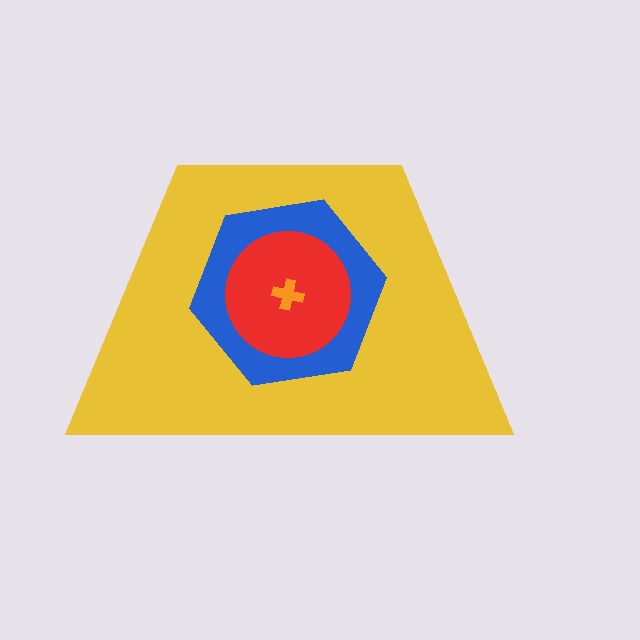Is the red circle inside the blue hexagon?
Yes.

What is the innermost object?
The orange cross.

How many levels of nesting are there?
4.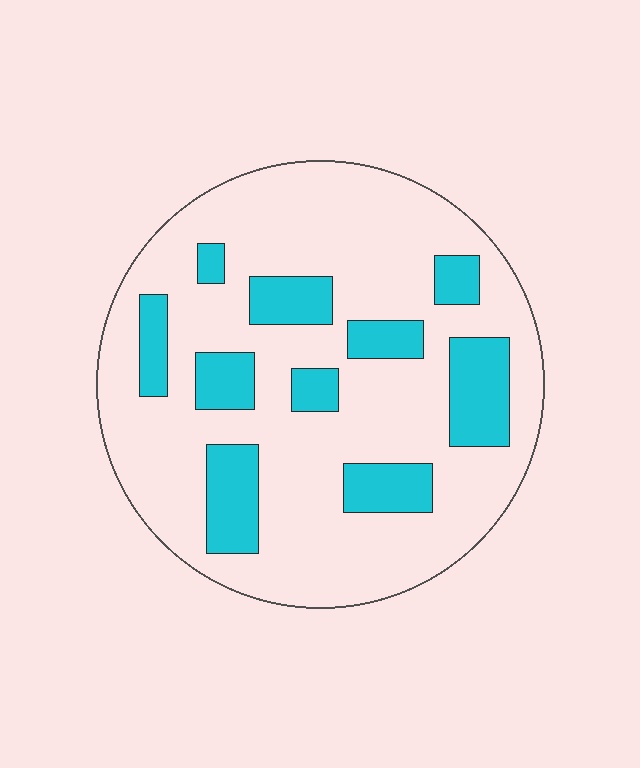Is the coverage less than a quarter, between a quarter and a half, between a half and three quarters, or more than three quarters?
Less than a quarter.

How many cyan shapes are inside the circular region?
10.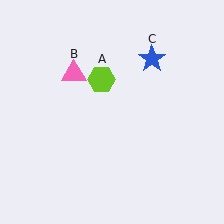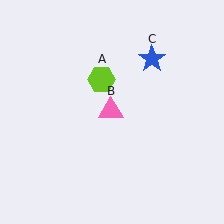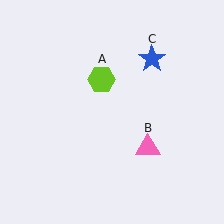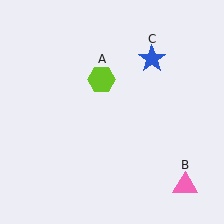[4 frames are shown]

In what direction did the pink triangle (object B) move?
The pink triangle (object B) moved down and to the right.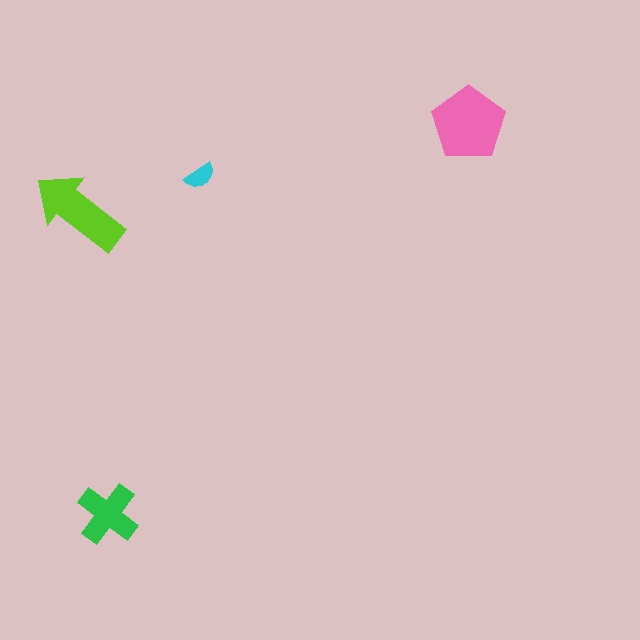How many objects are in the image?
There are 4 objects in the image.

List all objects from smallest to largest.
The cyan semicircle, the green cross, the lime arrow, the pink pentagon.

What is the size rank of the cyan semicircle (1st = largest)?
4th.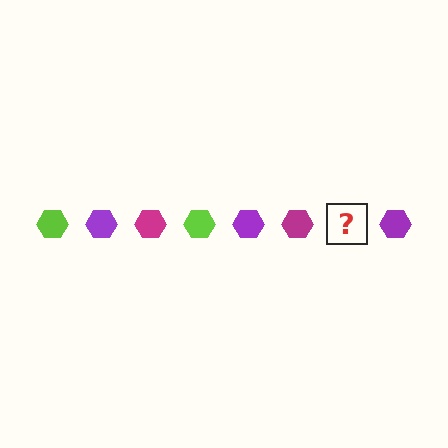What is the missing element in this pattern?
The missing element is a lime hexagon.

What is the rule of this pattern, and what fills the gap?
The rule is that the pattern cycles through lime, purple, magenta hexagons. The gap should be filled with a lime hexagon.